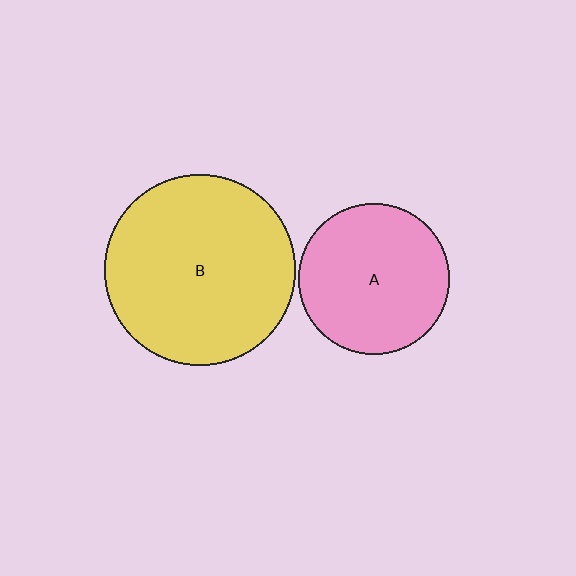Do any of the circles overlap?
No, none of the circles overlap.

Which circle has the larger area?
Circle B (yellow).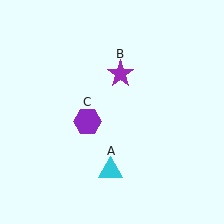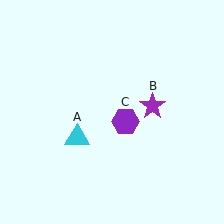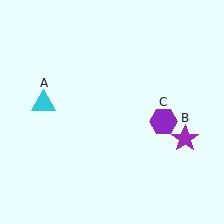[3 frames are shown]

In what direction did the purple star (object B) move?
The purple star (object B) moved down and to the right.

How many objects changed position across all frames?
3 objects changed position: cyan triangle (object A), purple star (object B), purple hexagon (object C).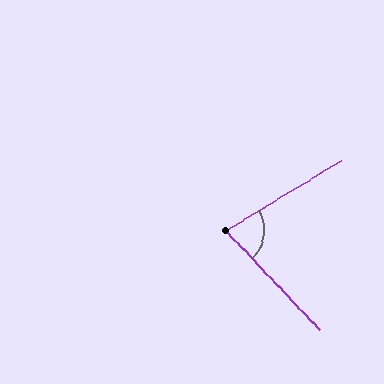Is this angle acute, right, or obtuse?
It is acute.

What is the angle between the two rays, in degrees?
Approximately 78 degrees.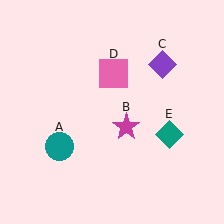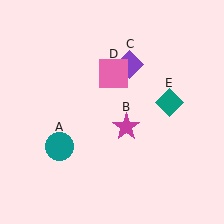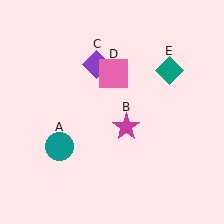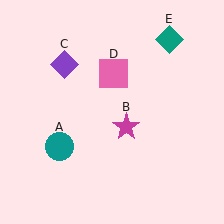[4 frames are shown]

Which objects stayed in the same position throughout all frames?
Teal circle (object A) and magenta star (object B) and pink square (object D) remained stationary.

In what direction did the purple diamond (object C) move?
The purple diamond (object C) moved left.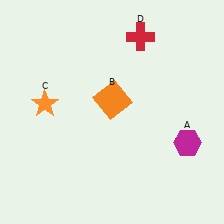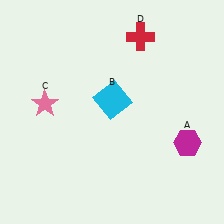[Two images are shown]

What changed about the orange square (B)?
In Image 1, B is orange. In Image 2, it changed to cyan.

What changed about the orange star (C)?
In Image 1, C is orange. In Image 2, it changed to pink.